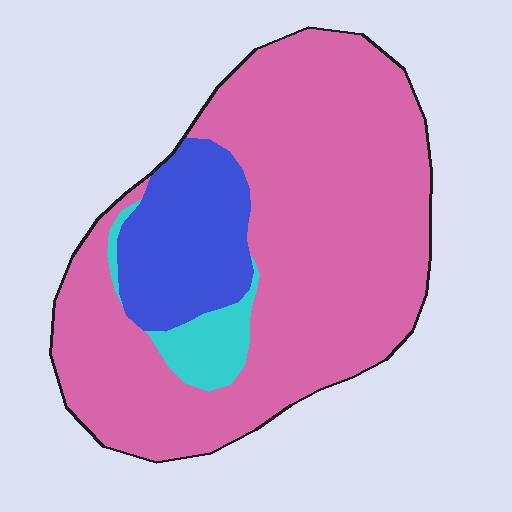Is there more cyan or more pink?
Pink.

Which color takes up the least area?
Cyan, at roughly 5%.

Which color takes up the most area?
Pink, at roughly 75%.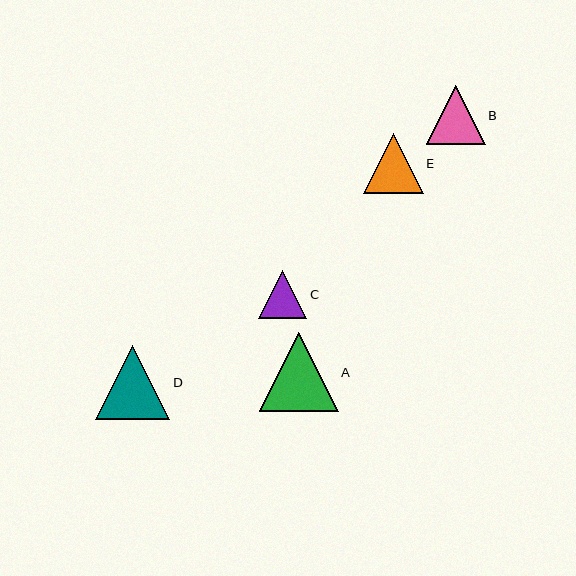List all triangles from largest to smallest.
From largest to smallest: A, D, E, B, C.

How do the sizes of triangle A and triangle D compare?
Triangle A and triangle D are approximately the same size.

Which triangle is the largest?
Triangle A is the largest with a size of approximately 79 pixels.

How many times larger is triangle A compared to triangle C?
Triangle A is approximately 1.7 times the size of triangle C.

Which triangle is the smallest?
Triangle C is the smallest with a size of approximately 48 pixels.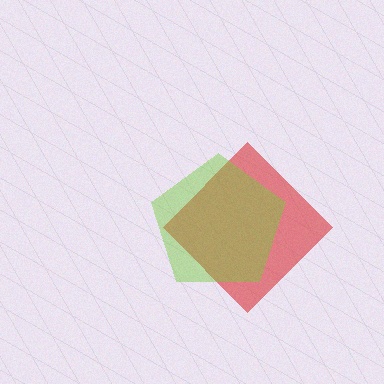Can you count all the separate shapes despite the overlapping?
Yes, there are 2 separate shapes.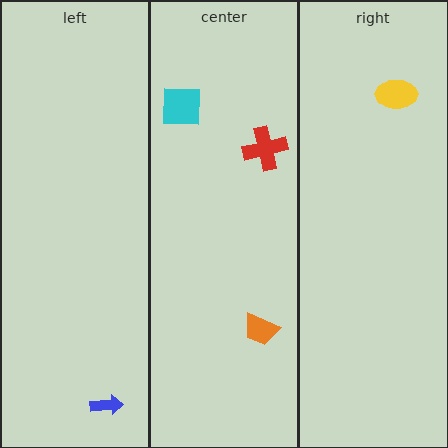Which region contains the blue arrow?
The left region.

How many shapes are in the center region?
3.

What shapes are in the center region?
The cyan square, the red cross, the orange trapezoid.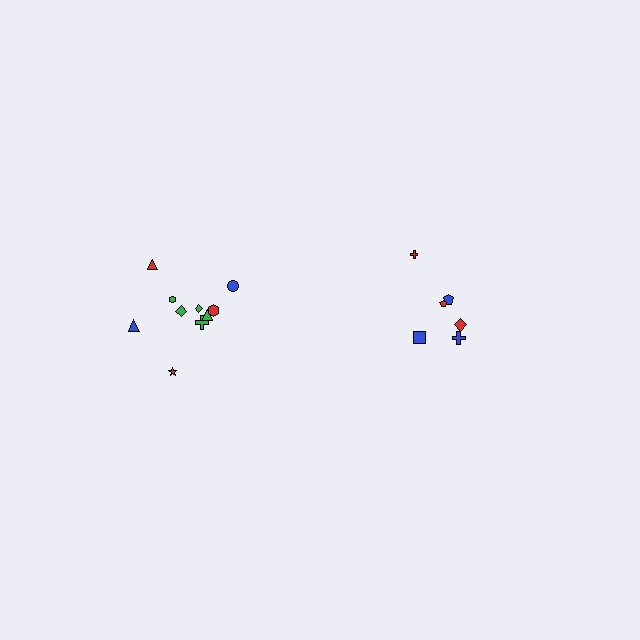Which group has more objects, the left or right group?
The left group.